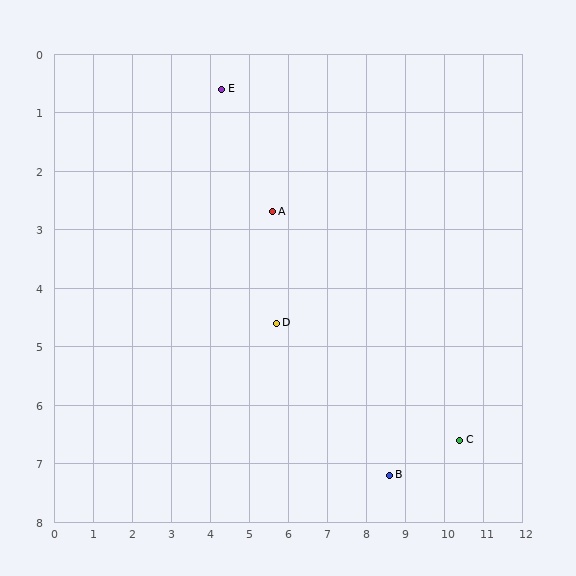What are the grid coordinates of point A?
Point A is at approximately (5.6, 2.7).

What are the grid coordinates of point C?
Point C is at approximately (10.4, 6.6).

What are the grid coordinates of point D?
Point D is at approximately (5.7, 4.6).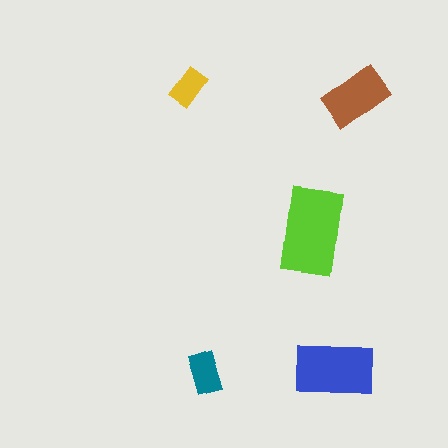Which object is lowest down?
The teal rectangle is bottommost.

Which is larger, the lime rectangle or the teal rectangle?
The lime one.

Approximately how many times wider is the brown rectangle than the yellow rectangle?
About 1.5 times wider.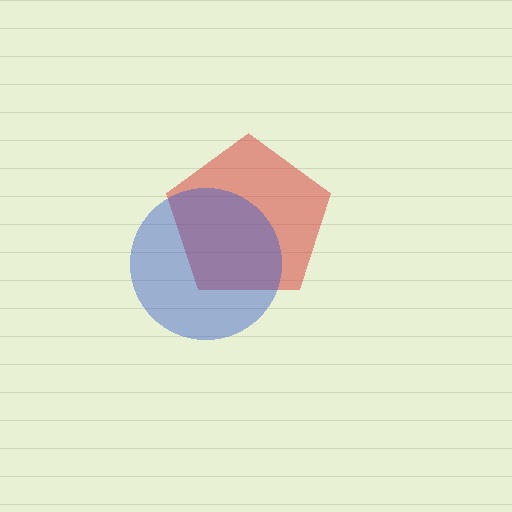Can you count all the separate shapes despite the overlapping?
Yes, there are 2 separate shapes.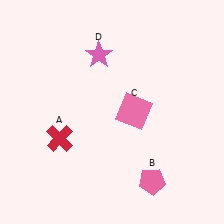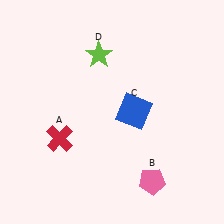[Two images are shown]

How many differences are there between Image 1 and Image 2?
There are 2 differences between the two images.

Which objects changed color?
C changed from pink to blue. D changed from pink to lime.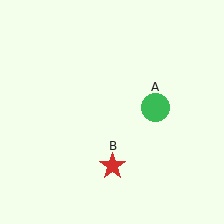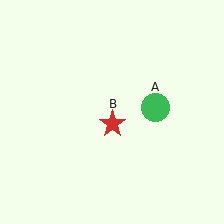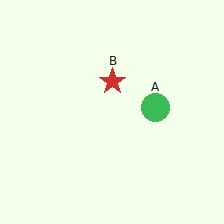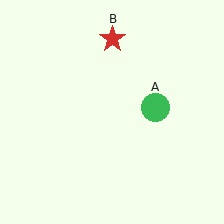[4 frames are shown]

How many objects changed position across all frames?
1 object changed position: red star (object B).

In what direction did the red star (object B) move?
The red star (object B) moved up.